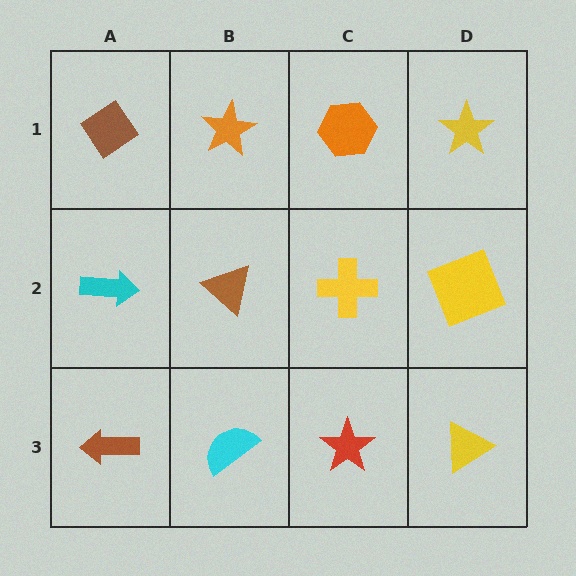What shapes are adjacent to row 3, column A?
A cyan arrow (row 2, column A), a cyan semicircle (row 3, column B).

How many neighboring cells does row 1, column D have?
2.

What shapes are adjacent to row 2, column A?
A brown diamond (row 1, column A), a brown arrow (row 3, column A), a brown triangle (row 2, column B).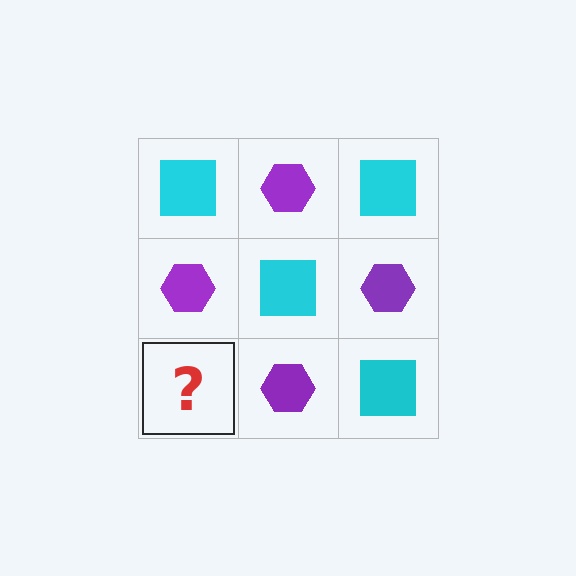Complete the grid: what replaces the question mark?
The question mark should be replaced with a cyan square.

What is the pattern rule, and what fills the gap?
The rule is that it alternates cyan square and purple hexagon in a checkerboard pattern. The gap should be filled with a cyan square.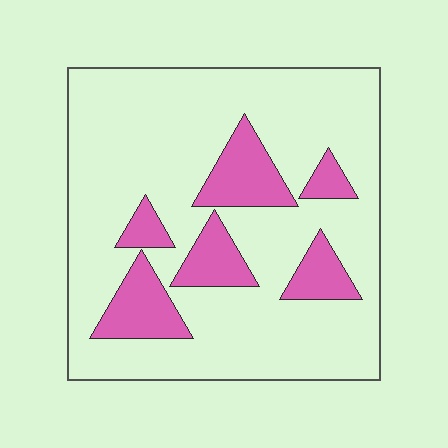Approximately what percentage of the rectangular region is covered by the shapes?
Approximately 20%.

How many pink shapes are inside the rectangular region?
6.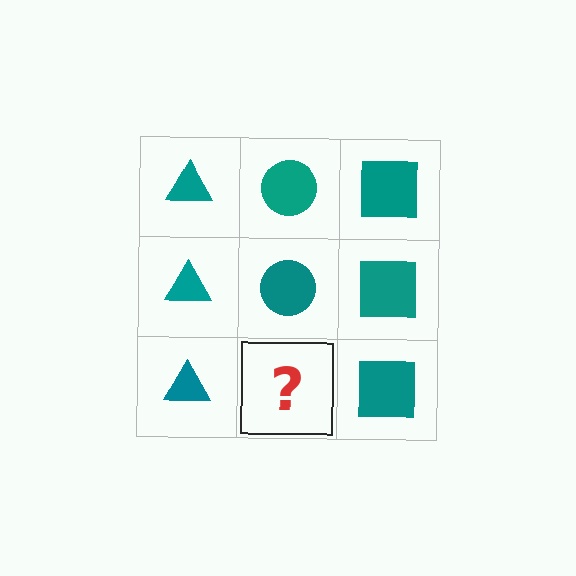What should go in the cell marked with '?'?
The missing cell should contain a teal circle.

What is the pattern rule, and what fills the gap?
The rule is that each column has a consistent shape. The gap should be filled with a teal circle.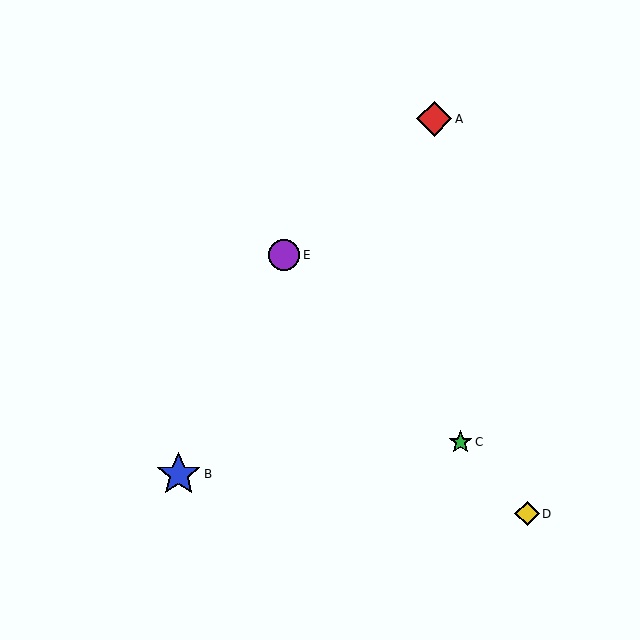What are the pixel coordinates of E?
Object E is at (284, 255).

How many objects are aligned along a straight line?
3 objects (C, D, E) are aligned along a straight line.